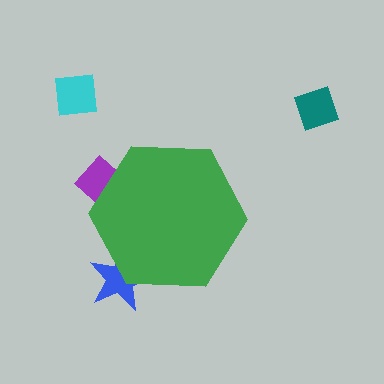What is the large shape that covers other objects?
A green hexagon.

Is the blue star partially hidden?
Yes, the blue star is partially hidden behind the green hexagon.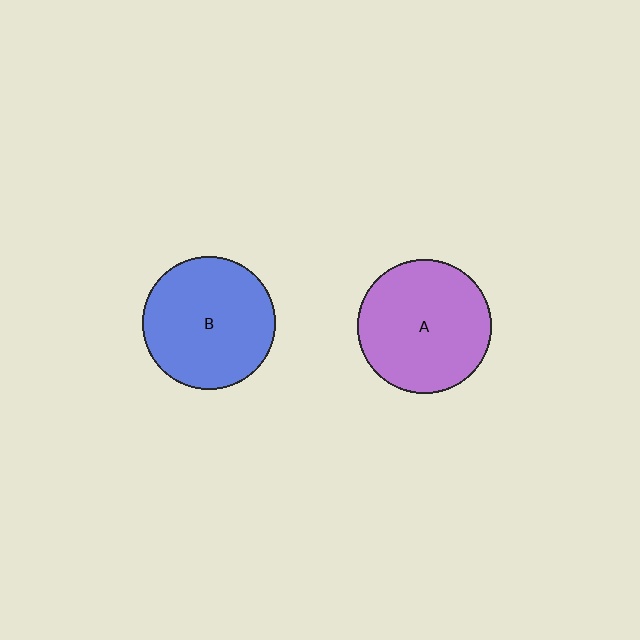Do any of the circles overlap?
No, none of the circles overlap.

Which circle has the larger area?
Circle A (purple).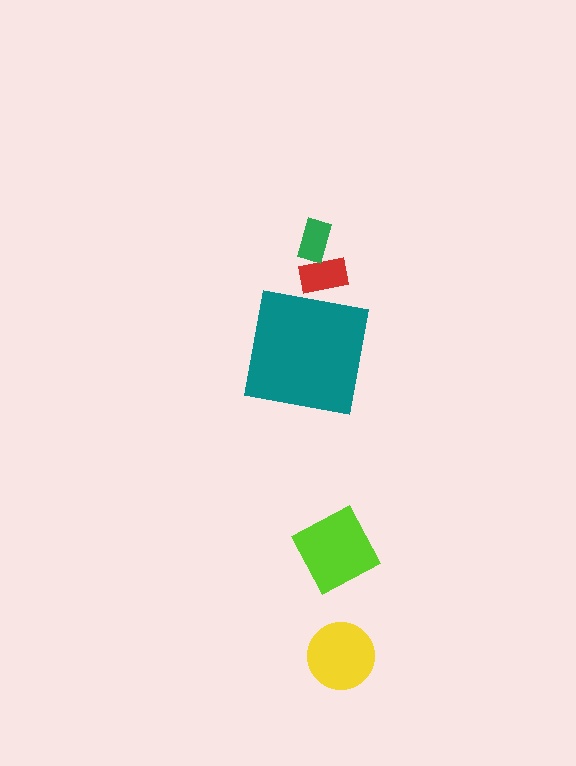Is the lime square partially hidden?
No, the lime square is fully visible.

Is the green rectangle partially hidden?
No, the green rectangle is fully visible.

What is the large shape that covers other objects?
A teal square.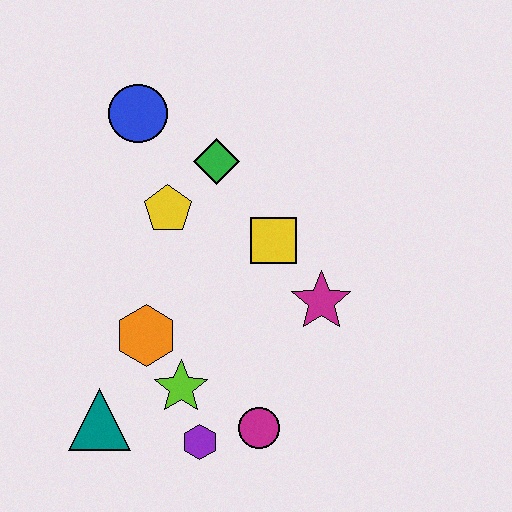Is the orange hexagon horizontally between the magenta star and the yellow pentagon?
No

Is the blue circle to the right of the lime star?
No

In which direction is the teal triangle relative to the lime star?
The teal triangle is to the left of the lime star.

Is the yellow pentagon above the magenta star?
Yes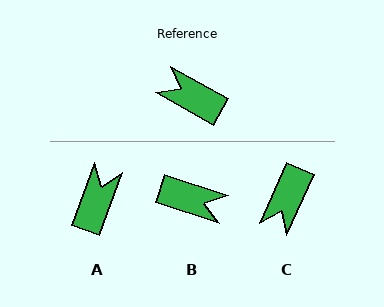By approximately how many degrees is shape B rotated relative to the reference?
Approximately 168 degrees clockwise.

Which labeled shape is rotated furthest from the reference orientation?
B, about 168 degrees away.